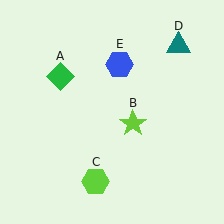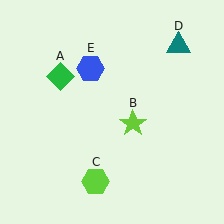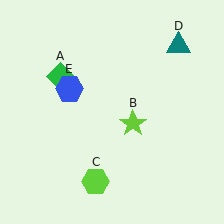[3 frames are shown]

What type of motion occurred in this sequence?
The blue hexagon (object E) rotated counterclockwise around the center of the scene.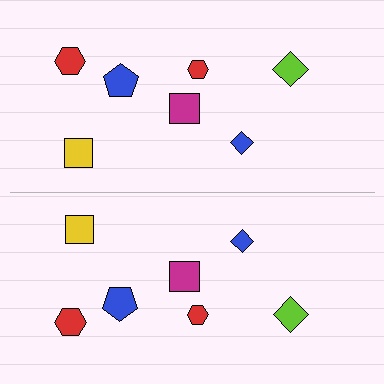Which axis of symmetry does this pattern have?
The pattern has a horizontal axis of symmetry running through the center of the image.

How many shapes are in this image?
There are 14 shapes in this image.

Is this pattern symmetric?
Yes, this pattern has bilateral (reflection) symmetry.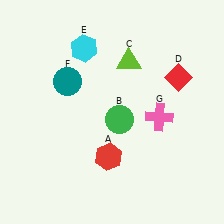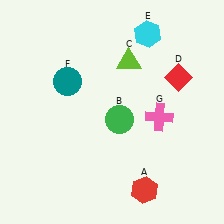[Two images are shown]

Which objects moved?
The objects that moved are: the red hexagon (A), the cyan hexagon (E).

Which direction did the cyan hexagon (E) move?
The cyan hexagon (E) moved right.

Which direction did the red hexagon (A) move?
The red hexagon (A) moved right.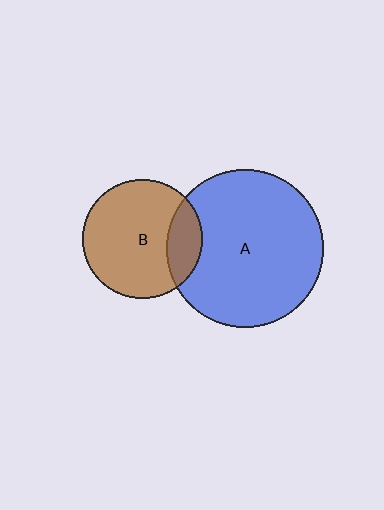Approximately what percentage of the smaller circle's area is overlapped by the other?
Approximately 20%.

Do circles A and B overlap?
Yes.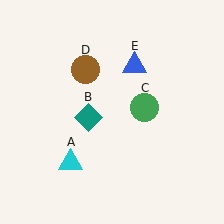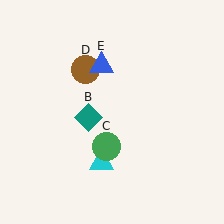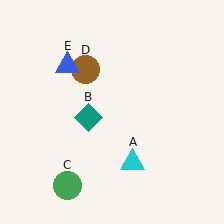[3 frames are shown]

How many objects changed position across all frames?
3 objects changed position: cyan triangle (object A), green circle (object C), blue triangle (object E).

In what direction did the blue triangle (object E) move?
The blue triangle (object E) moved left.